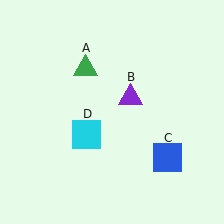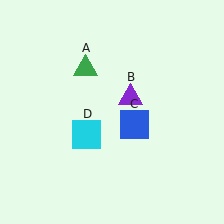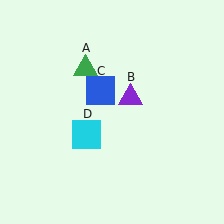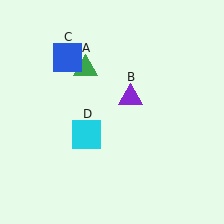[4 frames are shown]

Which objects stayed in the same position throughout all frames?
Green triangle (object A) and purple triangle (object B) and cyan square (object D) remained stationary.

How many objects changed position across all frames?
1 object changed position: blue square (object C).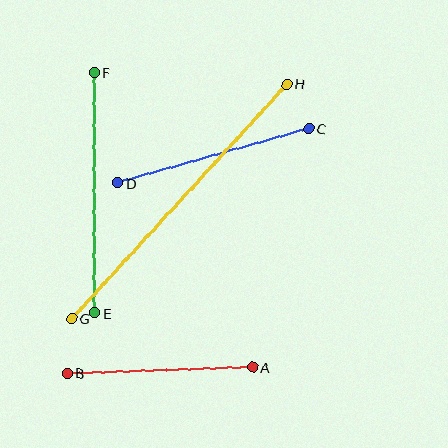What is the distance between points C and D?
The distance is approximately 199 pixels.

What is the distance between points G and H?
The distance is approximately 318 pixels.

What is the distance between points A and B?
The distance is approximately 186 pixels.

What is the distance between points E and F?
The distance is approximately 241 pixels.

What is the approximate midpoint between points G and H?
The midpoint is at approximately (179, 201) pixels.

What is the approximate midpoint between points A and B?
The midpoint is at approximately (160, 370) pixels.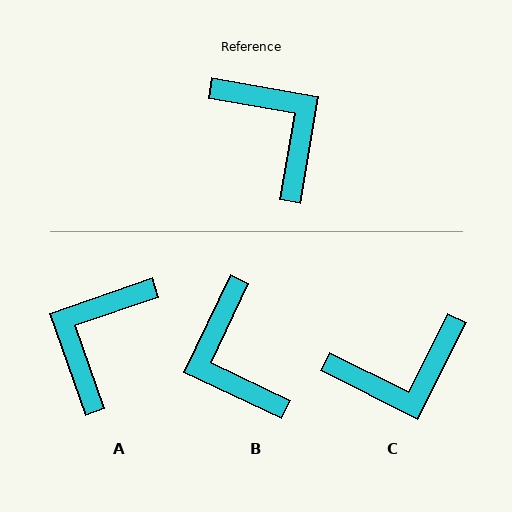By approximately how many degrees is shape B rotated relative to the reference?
Approximately 164 degrees counter-clockwise.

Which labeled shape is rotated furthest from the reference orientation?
B, about 164 degrees away.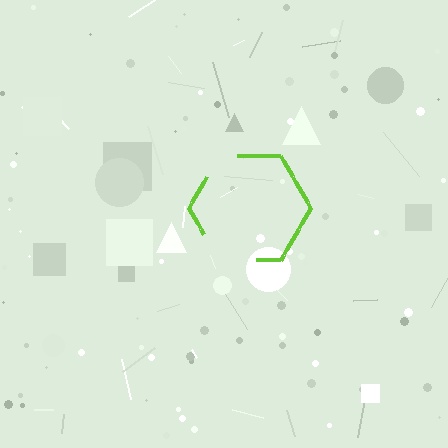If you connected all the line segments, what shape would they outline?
They would outline a hexagon.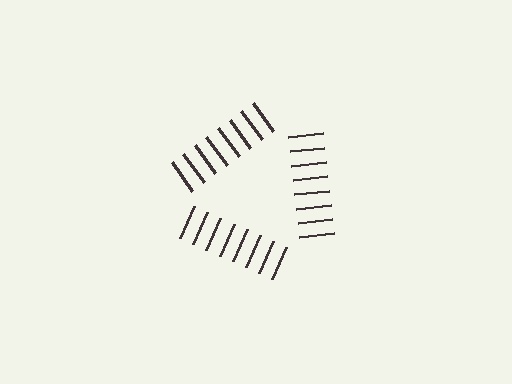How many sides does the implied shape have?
3 sides — the line-ends trace a triangle.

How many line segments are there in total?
24 — 8 along each of the 3 edges.